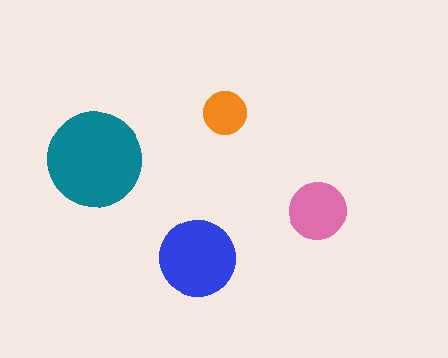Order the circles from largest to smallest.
the teal one, the blue one, the pink one, the orange one.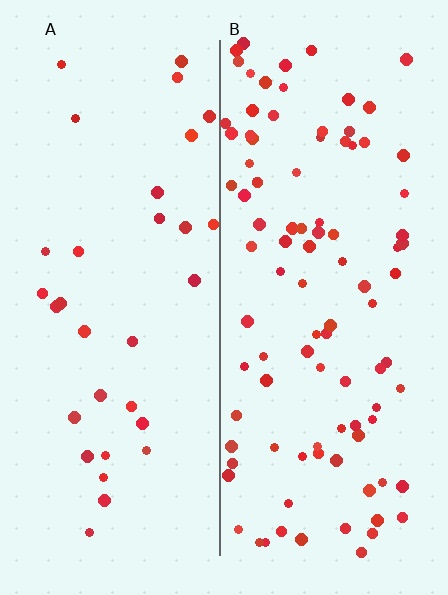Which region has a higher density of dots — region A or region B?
B (the right).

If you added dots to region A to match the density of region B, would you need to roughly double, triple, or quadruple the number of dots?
Approximately triple.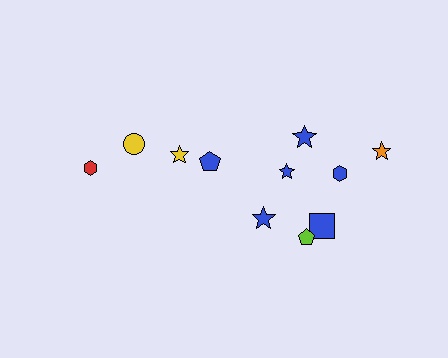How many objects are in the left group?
There are 3 objects.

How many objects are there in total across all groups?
There are 11 objects.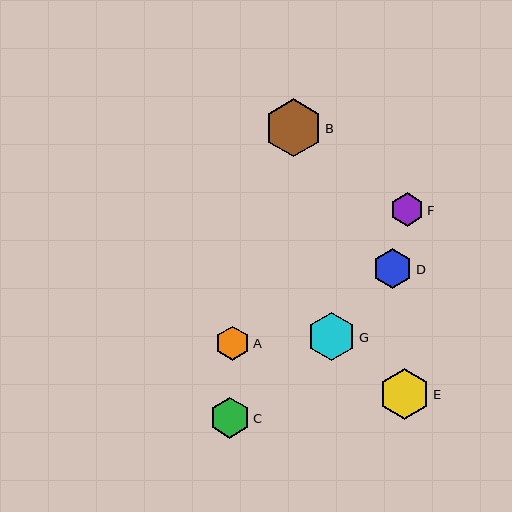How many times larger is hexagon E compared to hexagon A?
Hexagon E is approximately 1.5 times the size of hexagon A.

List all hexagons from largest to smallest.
From largest to smallest: B, E, G, C, D, A, F.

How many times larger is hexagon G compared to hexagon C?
Hexagon G is approximately 1.2 times the size of hexagon C.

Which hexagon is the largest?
Hexagon B is the largest with a size of approximately 58 pixels.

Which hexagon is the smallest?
Hexagon F is the smallest with a size of approximately 34 pixels.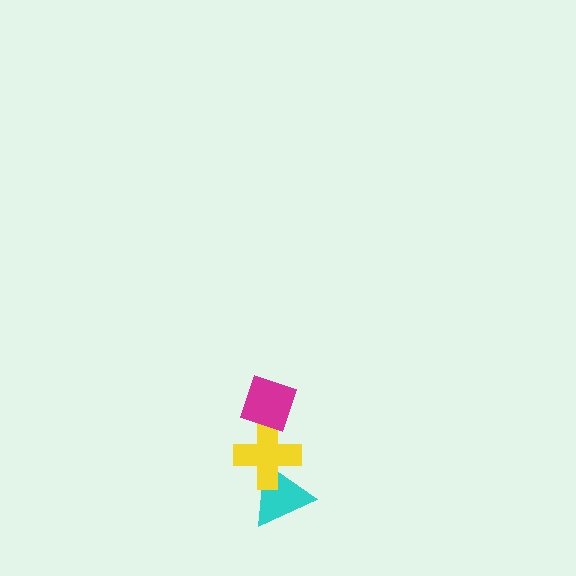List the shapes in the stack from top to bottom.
From top to bottom: the magenta diamond, the yellow cross, the cyan triangle.